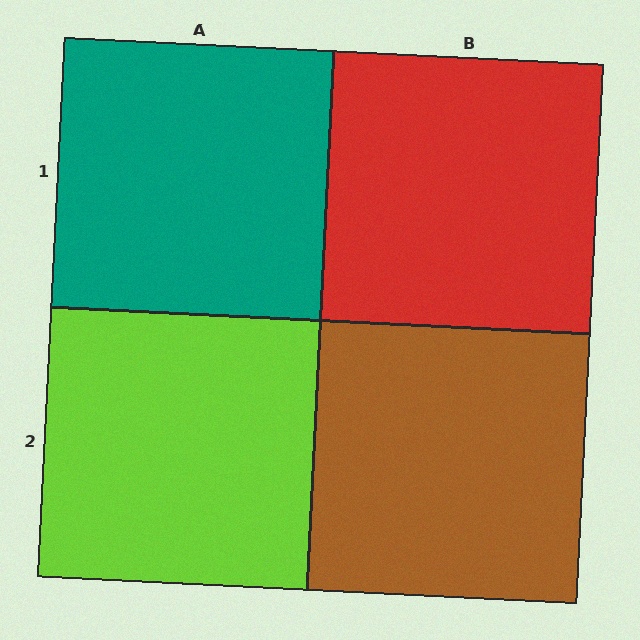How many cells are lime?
1 cell is lime.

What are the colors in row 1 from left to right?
Teal, red.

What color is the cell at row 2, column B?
Brown.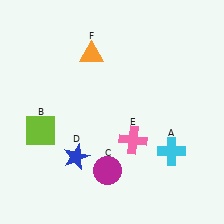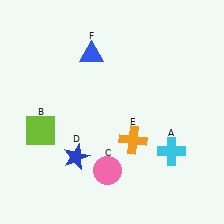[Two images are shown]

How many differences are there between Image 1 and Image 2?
There are 3 differences between the two images.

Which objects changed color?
C changed from magenta to pink. E changed from pink to orange. F changed from orange to blue.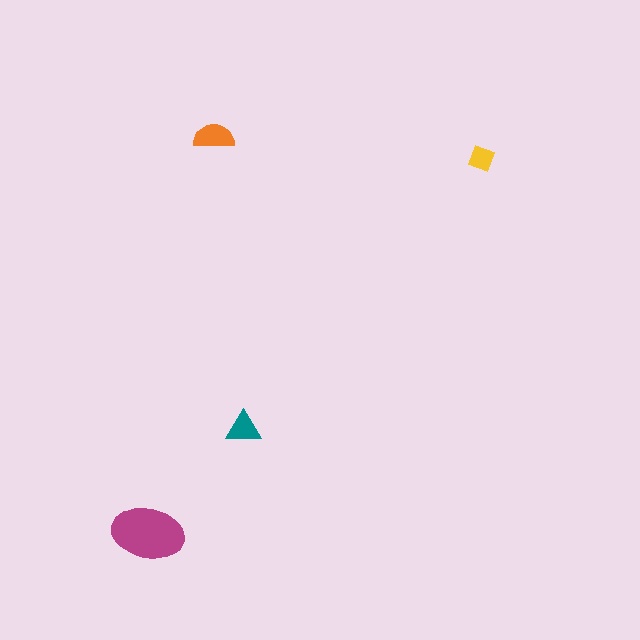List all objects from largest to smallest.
The magenta ellipse, the orange semicircle, the teal triangle, the yellow diamond.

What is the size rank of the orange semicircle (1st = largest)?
2nd.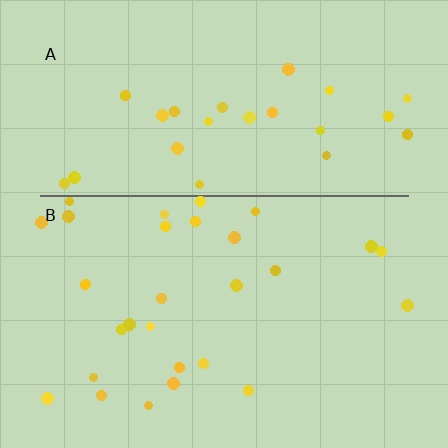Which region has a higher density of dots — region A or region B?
B (the bottom).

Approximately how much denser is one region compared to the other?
Approximately 1.1× — region B over region A.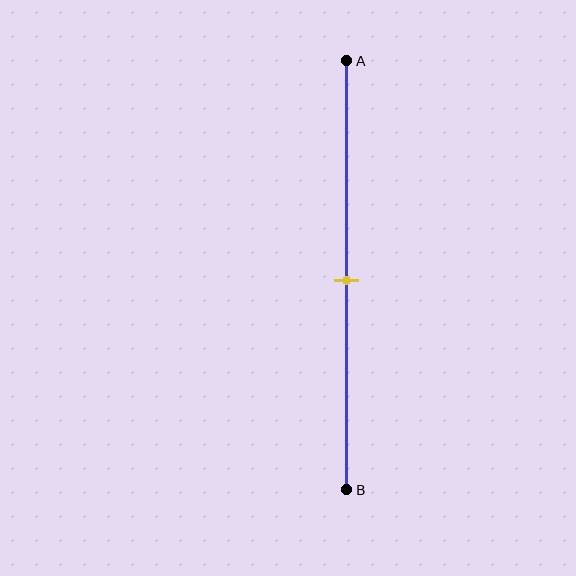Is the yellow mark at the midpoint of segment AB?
Yes, the mark is approximately at the midpoint.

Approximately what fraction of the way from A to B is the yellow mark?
The yellow mark is approximately 50% of the way from A to B.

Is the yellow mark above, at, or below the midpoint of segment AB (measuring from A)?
The yellow mark is approximately at the midpoint of segment AB.